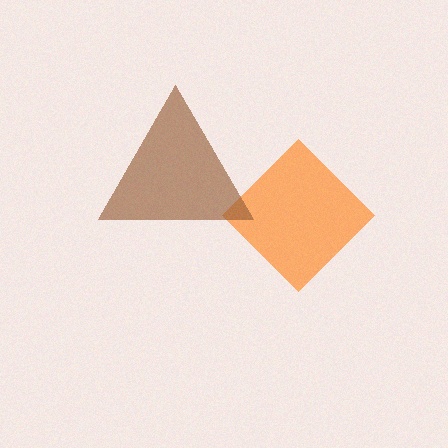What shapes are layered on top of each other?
The layered shapes are: an orange diamond, a brown triangle.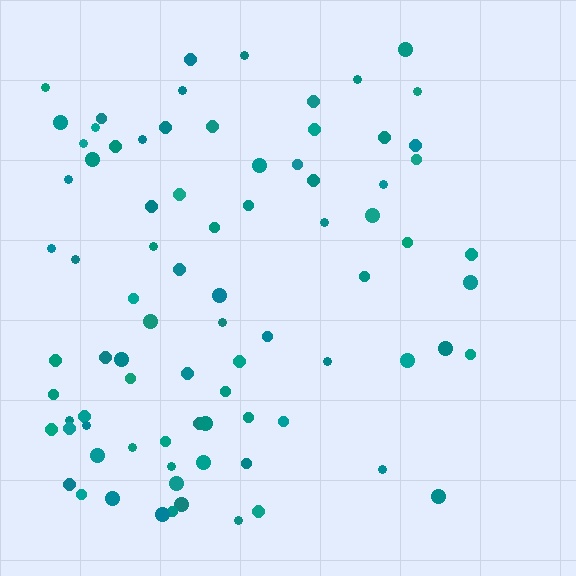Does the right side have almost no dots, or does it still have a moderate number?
Still a moderate number, just noticeably fewer than the left.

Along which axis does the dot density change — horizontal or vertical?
Horizontal.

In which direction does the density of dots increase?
From right to left, with the left side densest.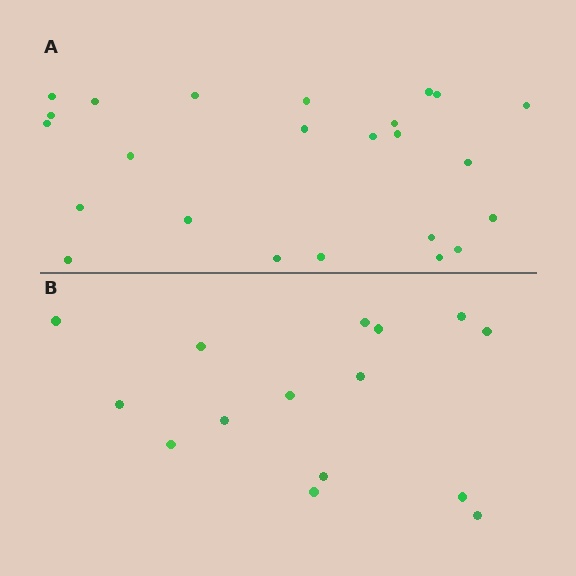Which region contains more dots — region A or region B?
Region A (the top region) has more dots.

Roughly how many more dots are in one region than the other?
Region A has roughly 8 or so more dots than region B.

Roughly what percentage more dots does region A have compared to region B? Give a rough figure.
About 60% more.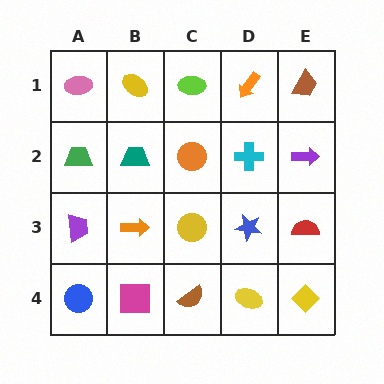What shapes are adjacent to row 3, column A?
A green trapezoid (row 2, column A), a blue circle (row 4, column A), an orange arrow (row 3, column B).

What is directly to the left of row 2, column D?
An orange circle.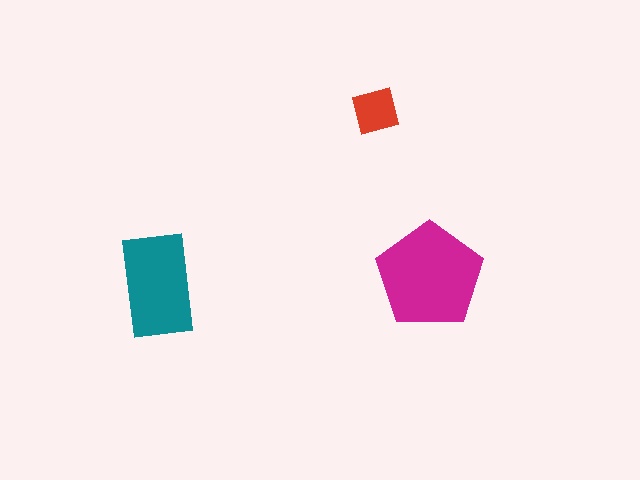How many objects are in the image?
There are 3 objects in the image.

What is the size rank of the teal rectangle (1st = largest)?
2nd.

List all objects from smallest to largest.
The red square, the teal rectangle, the magenta pentagon.